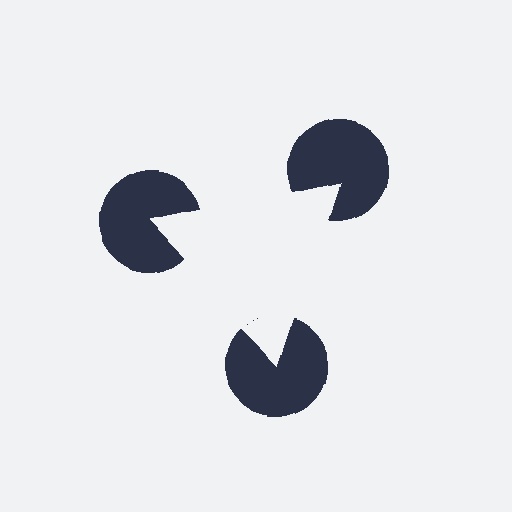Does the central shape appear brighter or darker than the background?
It typically appears slightly brighter than the background, even though no actual brightness change is drawn.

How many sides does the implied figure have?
3 sides.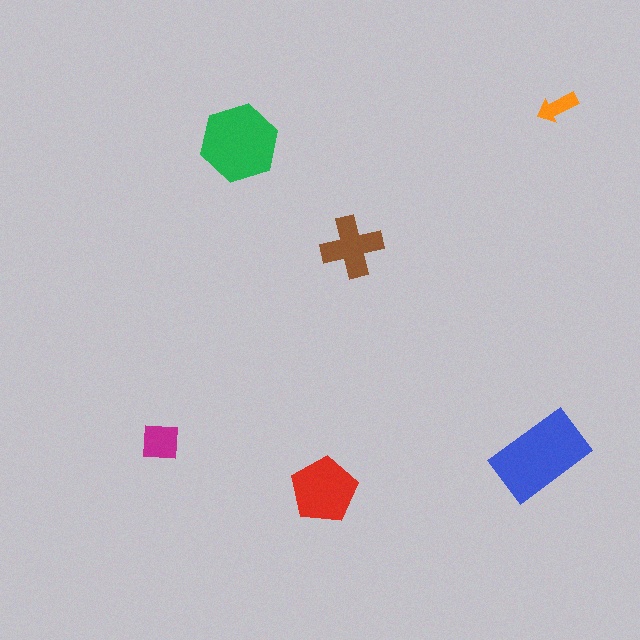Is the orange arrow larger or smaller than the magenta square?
Smaller.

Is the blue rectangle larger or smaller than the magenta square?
Larger.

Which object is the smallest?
The orange arrow.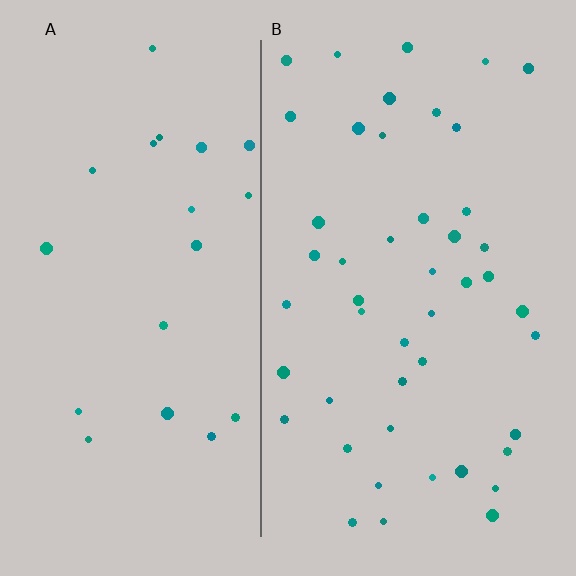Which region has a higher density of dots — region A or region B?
B (the right).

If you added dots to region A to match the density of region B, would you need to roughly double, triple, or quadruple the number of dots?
Approximately double.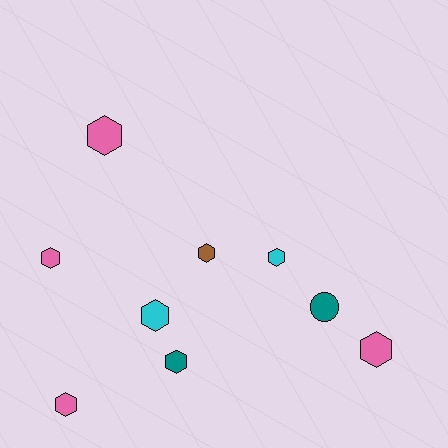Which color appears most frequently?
Pink, with 4 objects.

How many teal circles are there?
There is 1 teal circle.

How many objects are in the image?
There are 9 objects.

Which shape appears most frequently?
Hexagon, with 8 objects.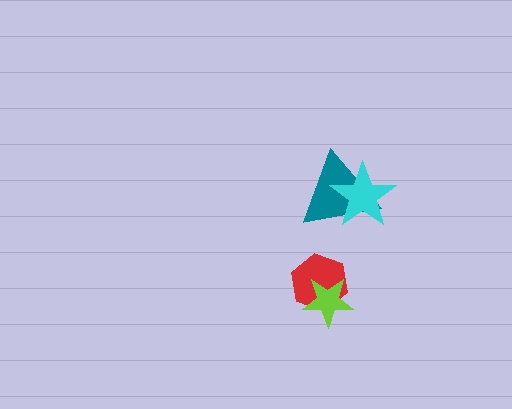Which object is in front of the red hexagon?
The lime star is in front of the red hexagon.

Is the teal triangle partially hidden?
Yes, it is partially covered by another shape.